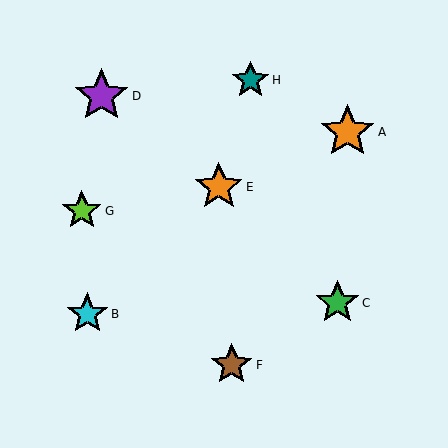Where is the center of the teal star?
The center of the teal star is at (250, 80).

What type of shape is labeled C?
Shape C is a green star.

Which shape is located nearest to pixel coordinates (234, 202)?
The orange star (labeled E) at (219, 187) is nearest to that location.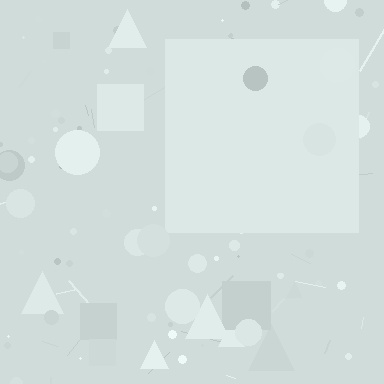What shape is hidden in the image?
A square is hidden in the image.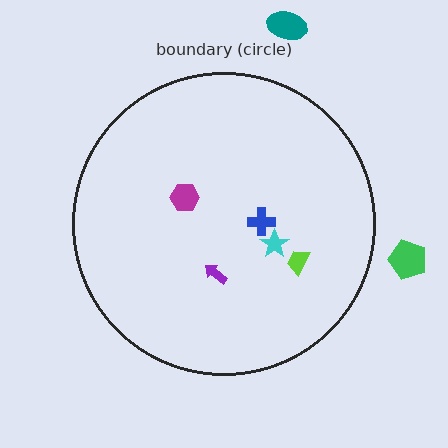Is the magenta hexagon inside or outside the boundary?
Inside.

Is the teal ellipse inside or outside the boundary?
Outside.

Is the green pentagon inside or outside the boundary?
Outside.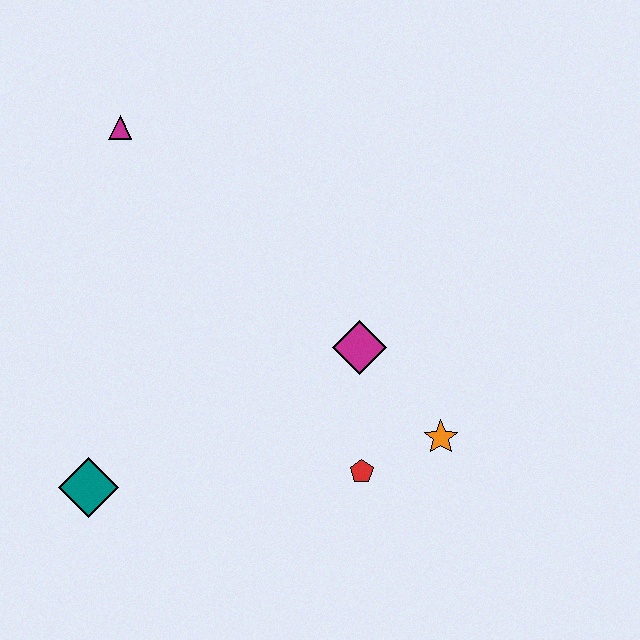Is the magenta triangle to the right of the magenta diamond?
No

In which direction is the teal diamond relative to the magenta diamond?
The teal diamond is to the left of the magenta diamond.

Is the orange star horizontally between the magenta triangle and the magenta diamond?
No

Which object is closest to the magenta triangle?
The magenta diamond is closest to the magenta triangle.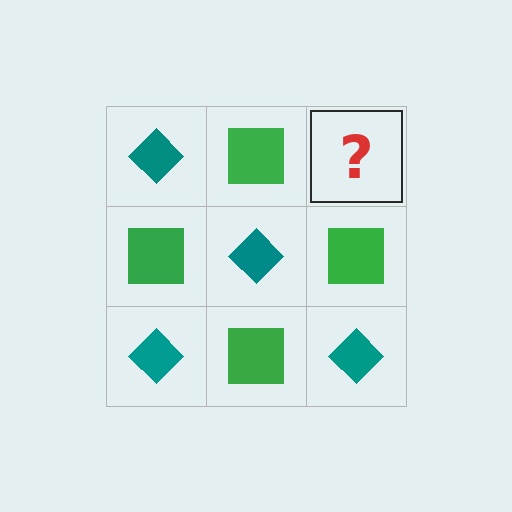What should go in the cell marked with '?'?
The missing cell should contain a teal diamond.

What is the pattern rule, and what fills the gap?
The rule is that it alternates teal diamond and green square in a checkerboard pattern. The gap should be filled with a teal diamond.